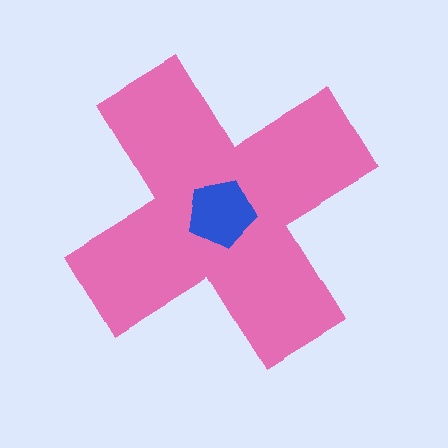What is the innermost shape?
The blue pentagon.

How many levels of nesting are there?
2.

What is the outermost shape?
The pink cross.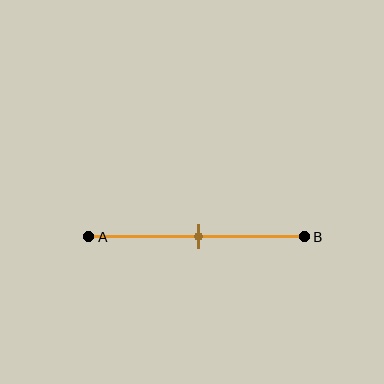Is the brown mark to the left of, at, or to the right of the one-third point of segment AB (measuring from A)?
The brown mark is to the right of the one-third point of segment AB.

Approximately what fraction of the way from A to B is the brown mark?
The brown mark is approximately 50% of the way from A to B.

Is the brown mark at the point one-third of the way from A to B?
No, the mark is at about 50% from A, not at the 33% one-third point.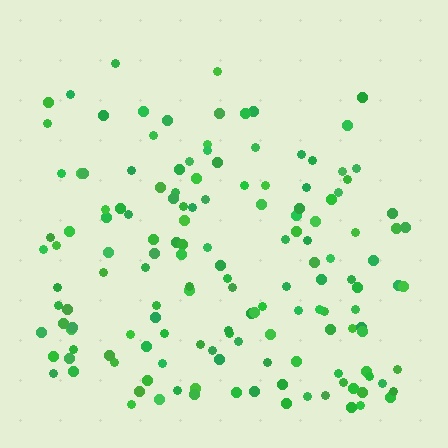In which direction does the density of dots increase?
From top to bottom, with the bottom side densest.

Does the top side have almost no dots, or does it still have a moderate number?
Still a moderate number, just noticeably fewer than the bottom.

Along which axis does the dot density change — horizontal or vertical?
Vertical.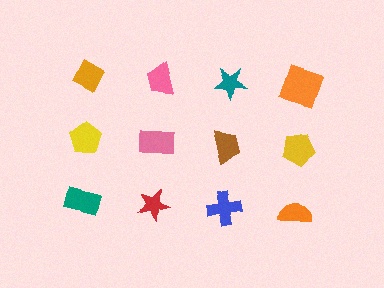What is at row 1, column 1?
An orange diamond.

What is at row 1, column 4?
An orange square.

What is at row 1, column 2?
A pink trapezoid.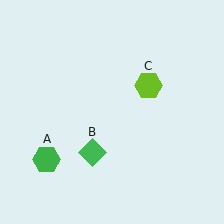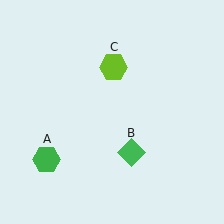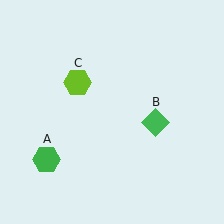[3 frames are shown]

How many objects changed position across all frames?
2 objects changed position: green diamond (object B), lime hexagon (object C).